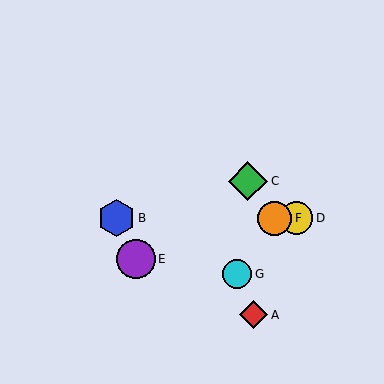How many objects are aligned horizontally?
3 objects (B, D, F) are aligned horizontally.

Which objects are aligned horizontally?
Objects B, D, F are aligned horizontally.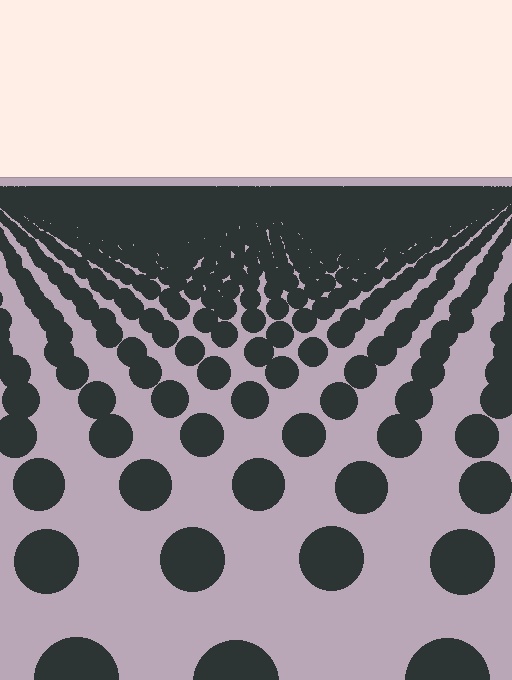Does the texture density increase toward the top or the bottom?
Density increases toward the top.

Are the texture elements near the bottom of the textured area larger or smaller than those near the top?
Larger. Near the bottom, elements are closer to the viewer and appear at a bigger on-screen size.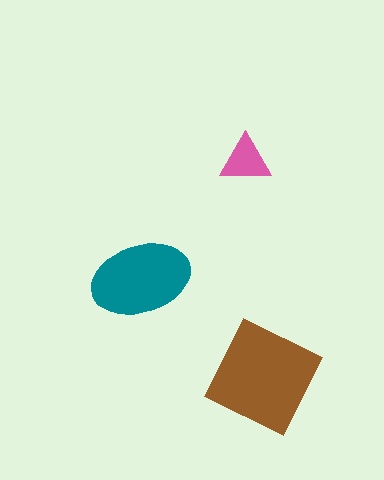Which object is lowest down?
The brown diamond is bottommost.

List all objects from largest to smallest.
The brown diamond, the teal ellipse, the pink triangle.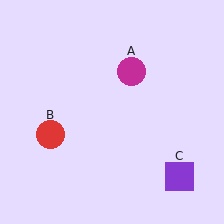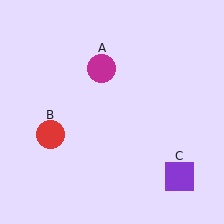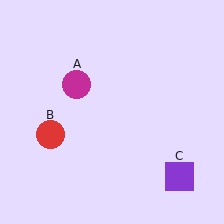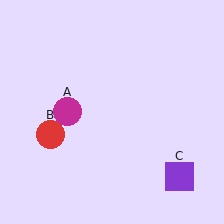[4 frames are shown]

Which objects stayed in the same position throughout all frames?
Red circle (object B) and purple square (object C) remained stationary.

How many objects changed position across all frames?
1 object changed position: magenta circle (object A).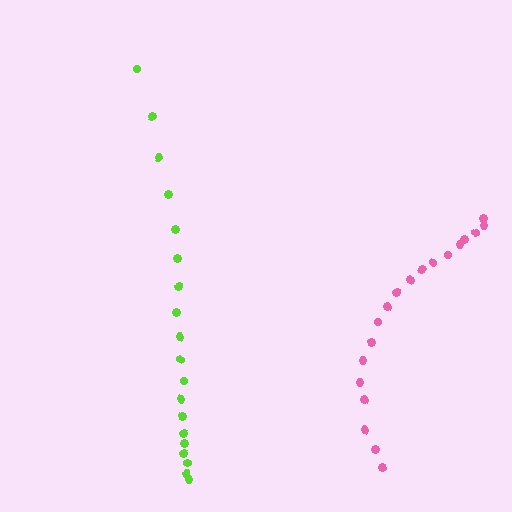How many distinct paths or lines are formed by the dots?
There are 2 distinct paths.